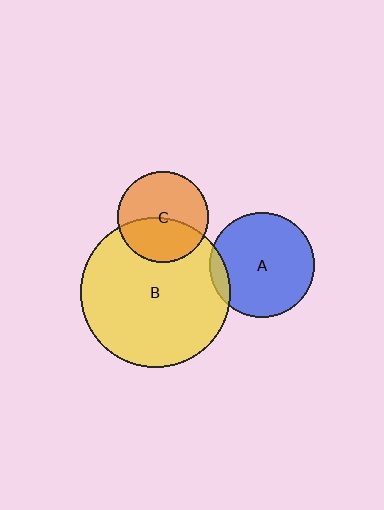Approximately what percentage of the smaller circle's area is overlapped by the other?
Approximately 40%.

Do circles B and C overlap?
Yes.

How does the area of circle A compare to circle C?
Approximately 1.3 times.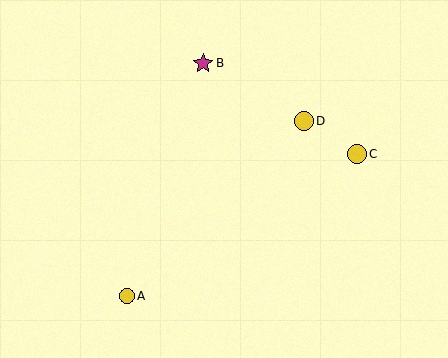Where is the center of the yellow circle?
The center of the yellow circle is at (304, 121).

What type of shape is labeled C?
Shape C is a yellow circle.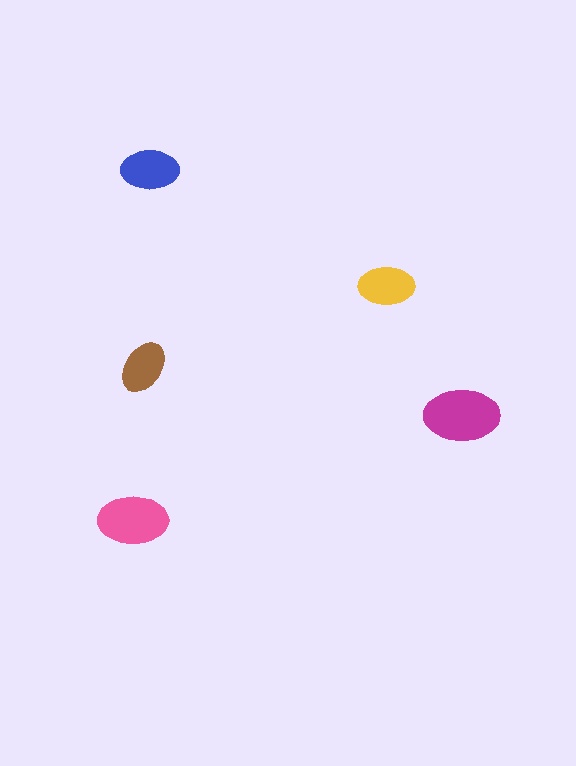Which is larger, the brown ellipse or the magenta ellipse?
The magenta one.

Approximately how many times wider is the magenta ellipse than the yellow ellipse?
About 1.5 times wider.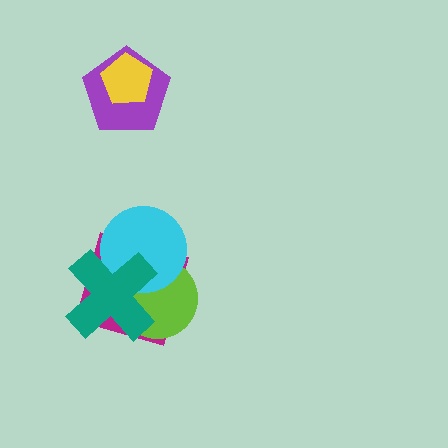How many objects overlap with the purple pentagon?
1 object overlaps with the purple pentagon.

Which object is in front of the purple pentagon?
The yellow pentagon is in front of the purple pentagon.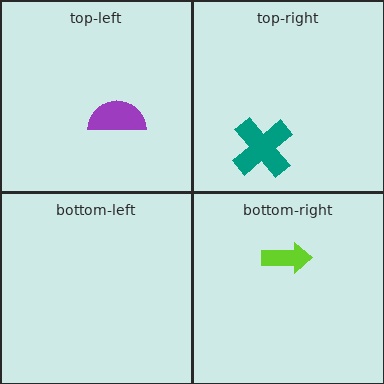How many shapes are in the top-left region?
1.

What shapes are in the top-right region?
The teal cross.